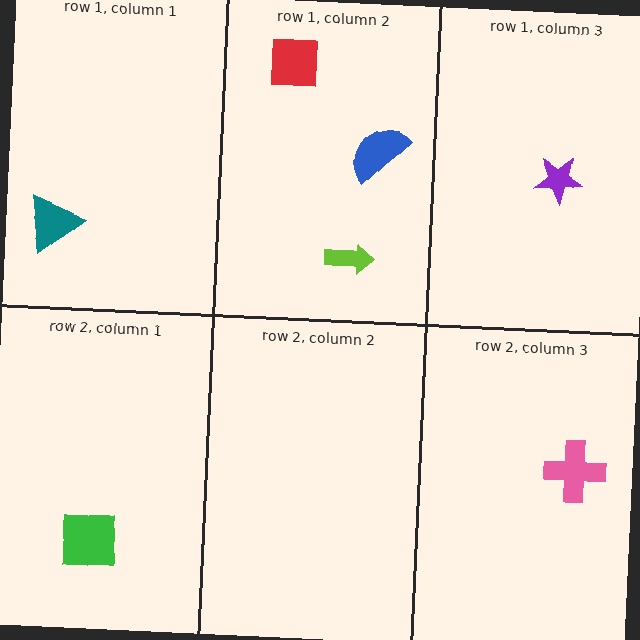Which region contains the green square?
The row 2, column 1 region.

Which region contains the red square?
The row 1, column 2 region.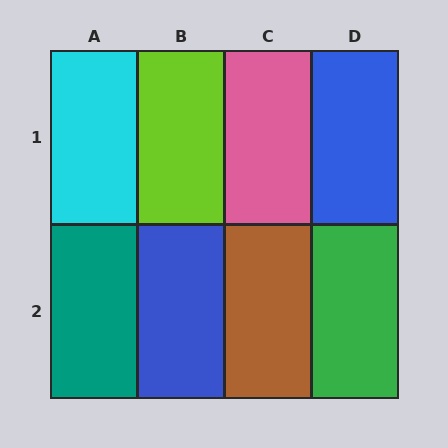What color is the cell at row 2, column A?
Teal.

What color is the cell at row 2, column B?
Blue.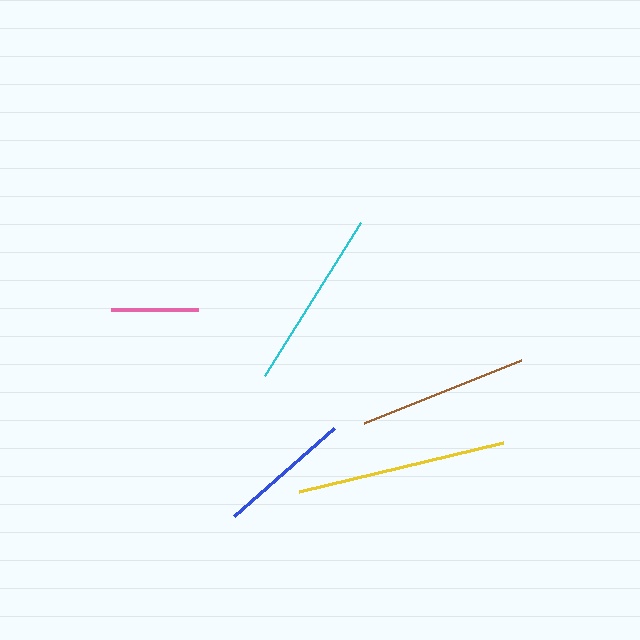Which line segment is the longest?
The yellow line is the longest at approximately 210 pixels.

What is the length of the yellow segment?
The yellow segment is approximately 210 pixels long.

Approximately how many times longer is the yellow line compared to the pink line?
The yellow line is approximately 2.4 times the length of the pink line.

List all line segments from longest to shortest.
From longest to shortest: yellow, cyan, brown, blue, pink.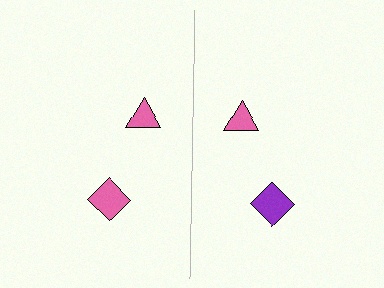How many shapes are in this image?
There are 4 shapes in this image.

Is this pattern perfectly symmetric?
No, the pattern is not perfectly symmetric. The purple diamond on the right side breaks the symmetry — its mirror counterpart is pink.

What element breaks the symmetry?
The purple diamond on the right side breaks the symmetry — its mirror counterpart is pink.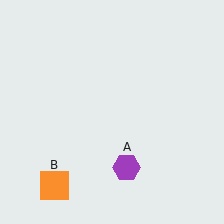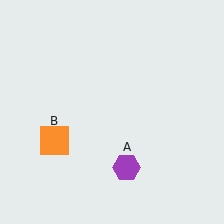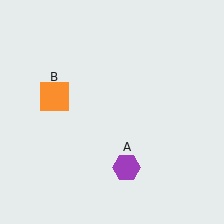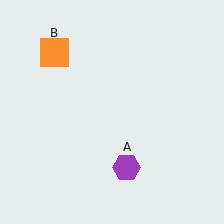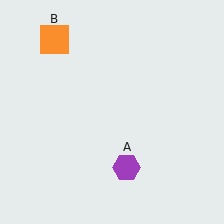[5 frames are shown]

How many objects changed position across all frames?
1 object changed position: orange square (object B).